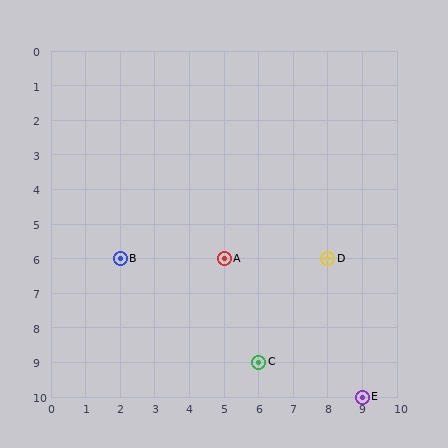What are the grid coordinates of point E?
Point E is at grid coordinates (9, 10).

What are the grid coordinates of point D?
Point D is at grid coordinates (8, 6).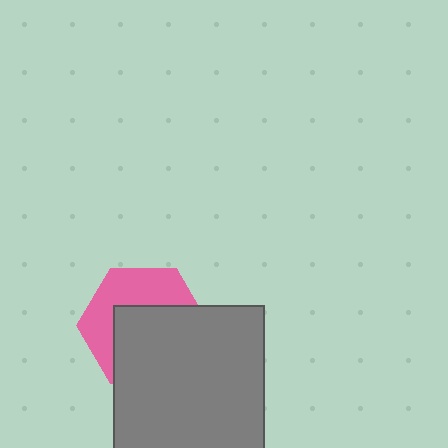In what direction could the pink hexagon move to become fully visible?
The pink hexagon could move up. That would shift it out from behind the gray rectangle entirely.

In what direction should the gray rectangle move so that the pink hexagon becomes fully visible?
The gray rectangle should move down. That is the shortest direction to clear the overlap and leave the pink hexagon fully visible.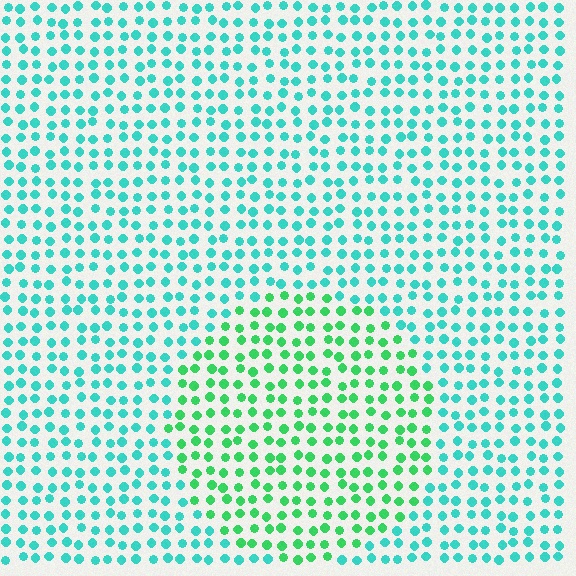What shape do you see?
I see a circle.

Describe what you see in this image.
The image is filled with small cyan elements in a uniform arrangement. A circle-shaped region is visible where the elements are tinted to a slightly different hue, forming a subtle color boundary.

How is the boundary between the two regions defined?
The boundary is defined purely by a slight shift in hue (about 38 degrees). Spacing, size, and orientation are identical on both sides.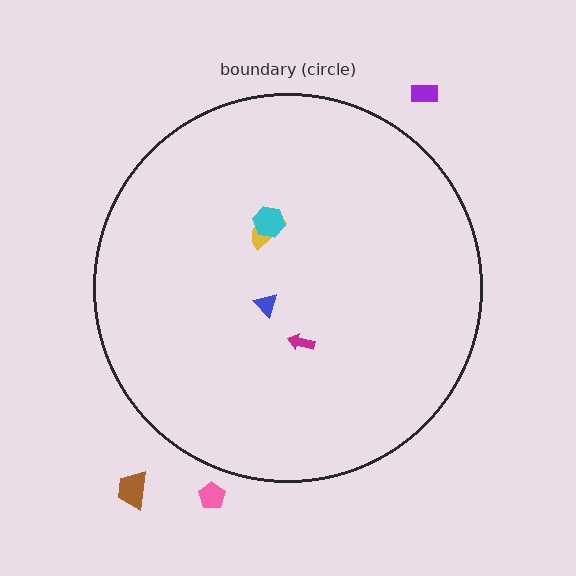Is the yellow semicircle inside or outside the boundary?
Inside.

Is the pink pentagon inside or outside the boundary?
Outside.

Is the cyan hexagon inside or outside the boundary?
Inside.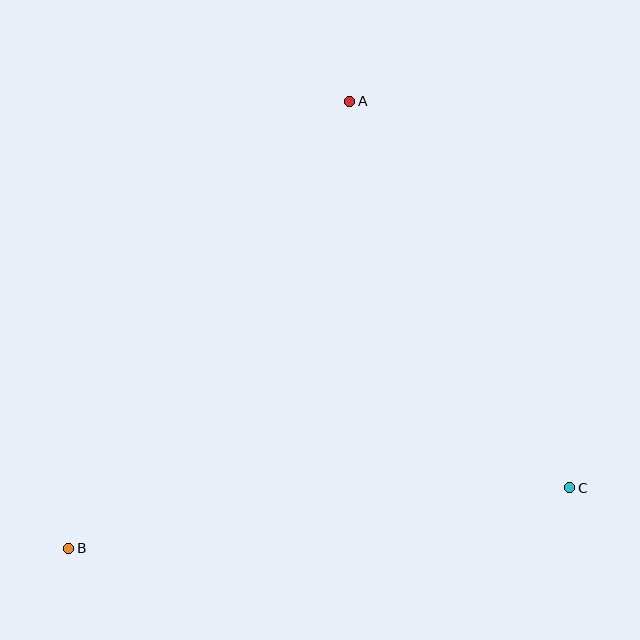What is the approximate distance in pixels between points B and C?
The distance between B and C is approximately 504 pixels.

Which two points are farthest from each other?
Points A and B are farthest from each other.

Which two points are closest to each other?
Points A and C are closest to each other.